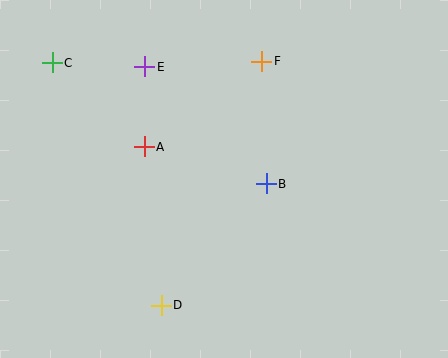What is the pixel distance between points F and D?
The distance between F and D is 264 pixels.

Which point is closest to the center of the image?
Point B at (266, 184) is closest to the center.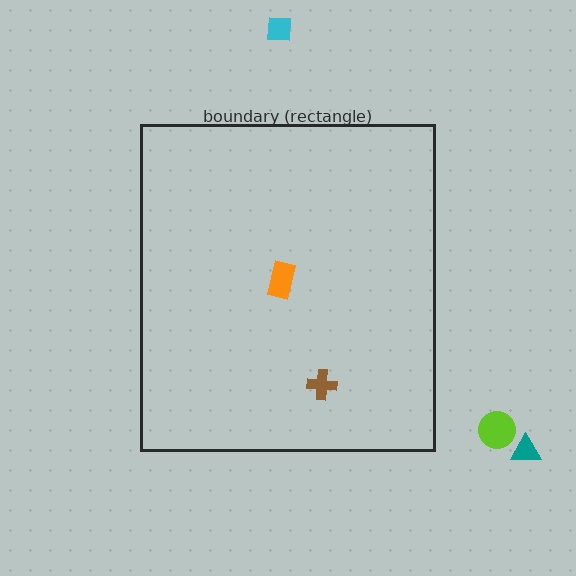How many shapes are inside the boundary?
2 inside, 3 outside.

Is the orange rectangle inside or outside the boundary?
Inside.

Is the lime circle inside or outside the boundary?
Outside.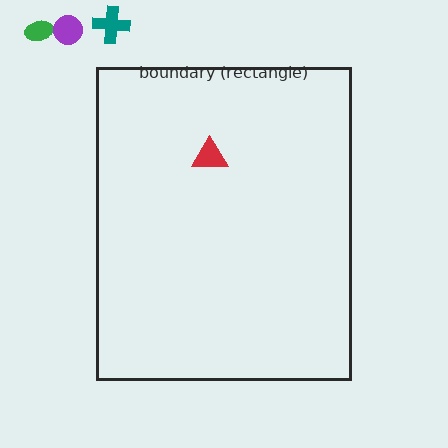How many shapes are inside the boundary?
1 inside, 3 outside.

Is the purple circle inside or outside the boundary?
Outside.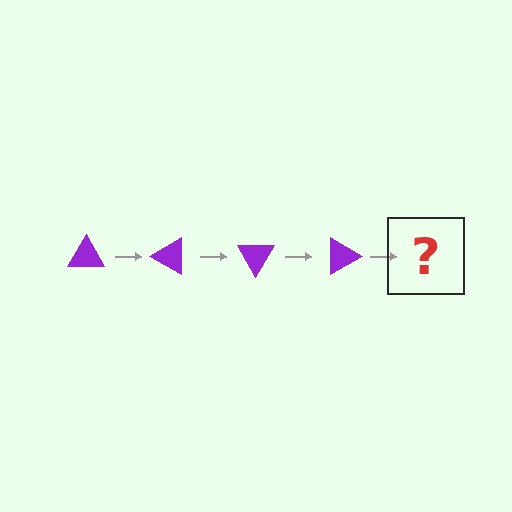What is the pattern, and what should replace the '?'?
The pattern is that the triangle rotates 30 degrees each step. The '?' should be a purple triangle rotated 120 degrees.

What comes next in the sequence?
The next element should be a purple triangle rotated 120 degrees.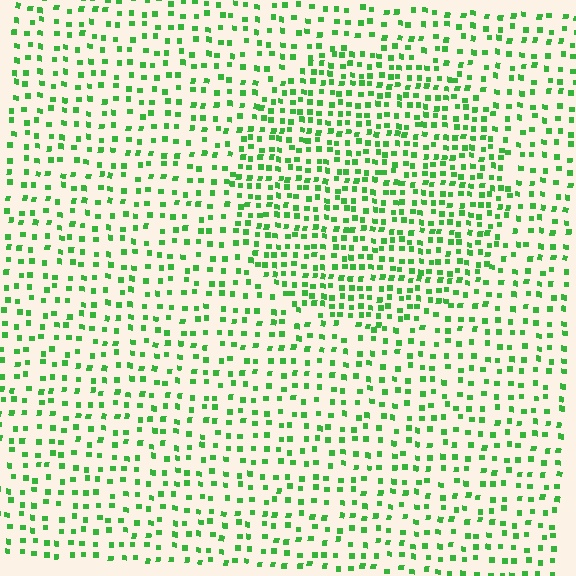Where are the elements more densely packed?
The elements are more densely packed inside the circle boundary.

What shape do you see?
I see a circle.